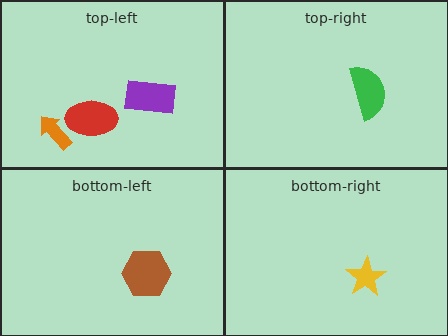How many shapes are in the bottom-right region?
1.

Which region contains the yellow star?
The bottom-right region.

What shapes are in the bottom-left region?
The brown hexagon.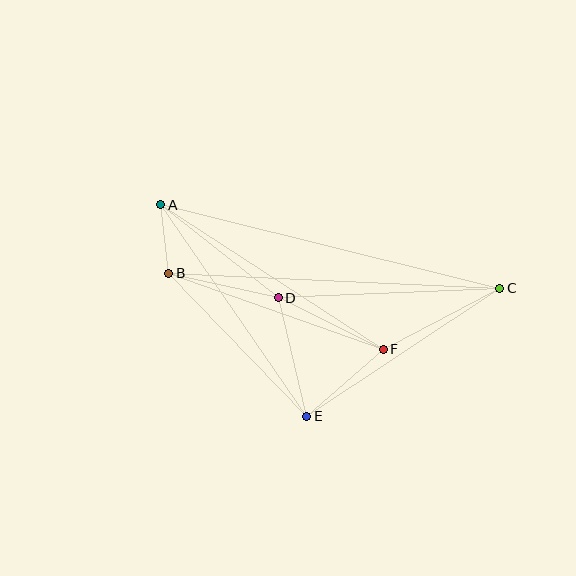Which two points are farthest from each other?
Points A and C are farthest from each other.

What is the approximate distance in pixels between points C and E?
The distance between C and E is approximately 232 pixels.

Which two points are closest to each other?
Points A and B are closest to each other.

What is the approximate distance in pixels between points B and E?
The distance between B and E is approximately 199 pixels.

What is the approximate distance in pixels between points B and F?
The distance between B and F is approximately 228 pixels.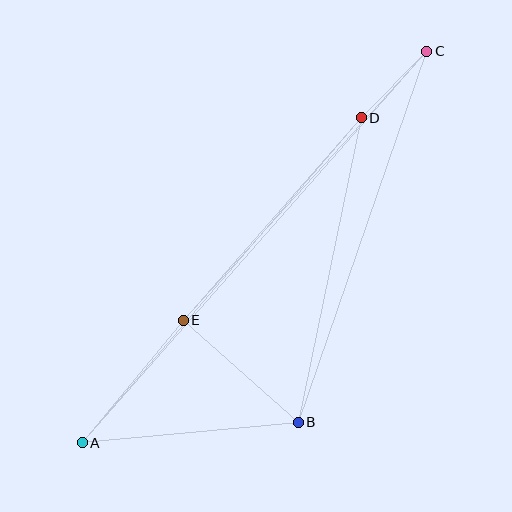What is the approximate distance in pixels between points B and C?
The distance between B and C is approximately 392 pixels.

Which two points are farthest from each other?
Points A and C are farthest from each other.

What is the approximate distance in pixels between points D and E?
The distance between D and E is approximately 270 pixels.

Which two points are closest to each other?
Points C and D are closest to each other.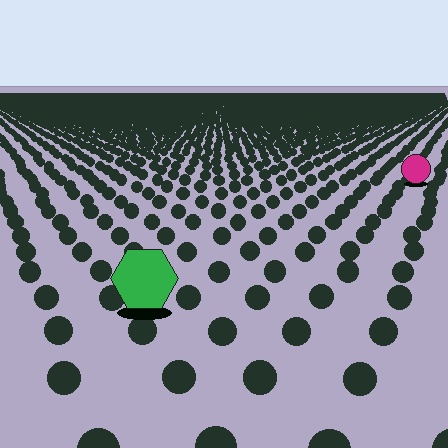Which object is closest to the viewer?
The green hexagon is closest. The texture marks near it are larger and more spread out.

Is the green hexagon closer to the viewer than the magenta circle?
Yes. The green hexagon is closer — you can tell from the texture gradient: the ground texture is coarser near it.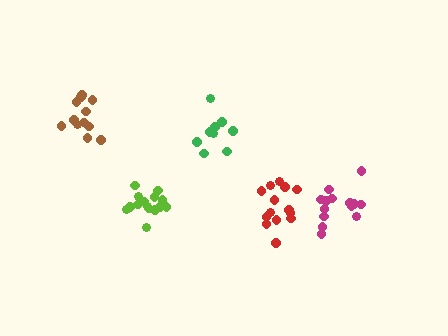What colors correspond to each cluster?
The clusters are colored: lime, red, green, brown, magenta.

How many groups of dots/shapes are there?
There are 5 groups.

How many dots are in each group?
Group 1: 15 dots, Group 2: 14 dots, Group 3: 9 dots, Group 4: 12 dots, Group 5: 14 dots (64 total).